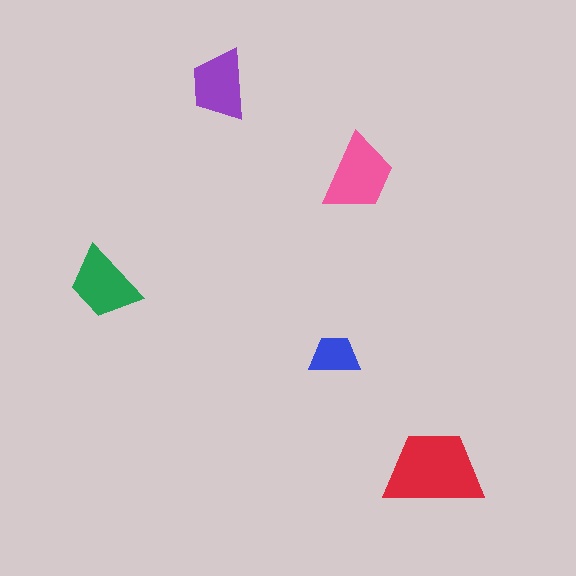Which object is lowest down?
The red trapezoid is bottommost.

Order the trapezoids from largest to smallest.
the red one, the pink one, the green one, the purple one, the blue one.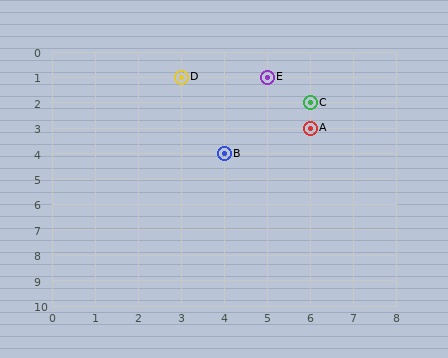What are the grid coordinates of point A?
Point A is at grid coordinates (6, 3).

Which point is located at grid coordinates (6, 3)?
Point A is at (6, 3).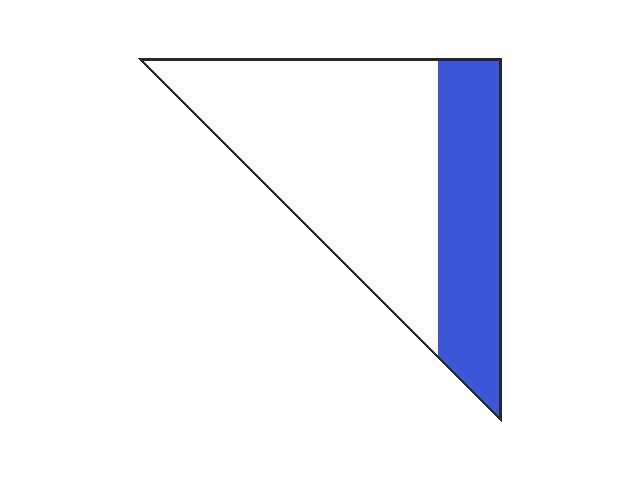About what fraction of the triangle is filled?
About one third (1/3).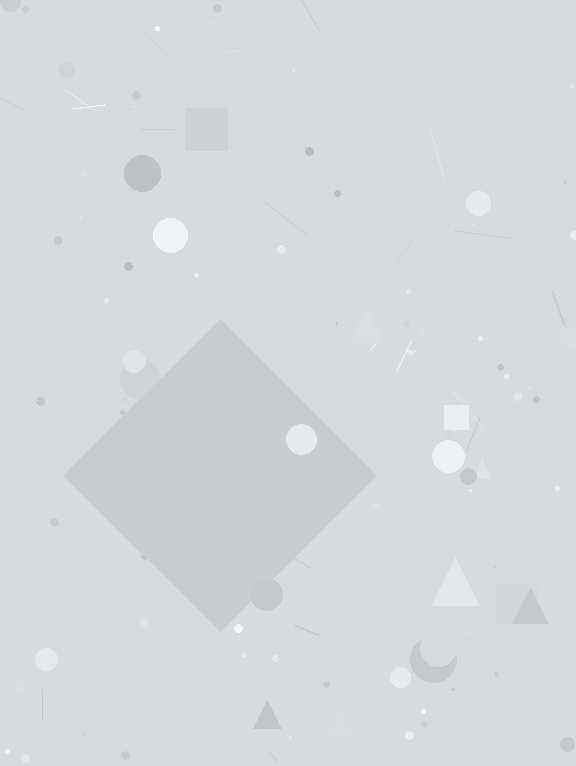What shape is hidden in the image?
A diamond is hidden in the image.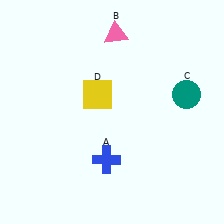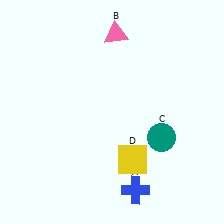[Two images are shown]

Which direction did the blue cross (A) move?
The blue cross (A) moved down.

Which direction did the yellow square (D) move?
The yellow square (D) moved down.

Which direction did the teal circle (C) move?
The teal circle (C) moved down.